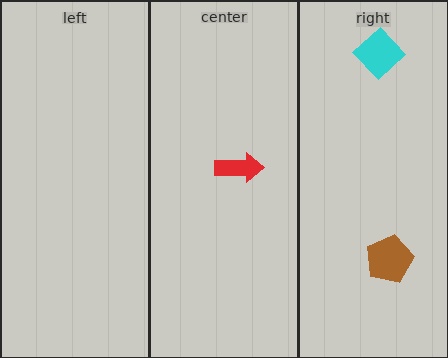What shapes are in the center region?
The red arrow.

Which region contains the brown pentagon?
The right region.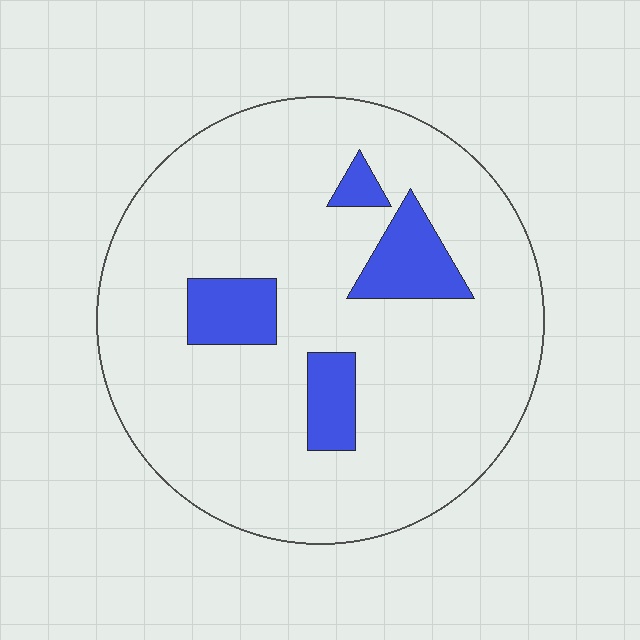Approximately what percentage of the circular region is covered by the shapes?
Approximately 15%.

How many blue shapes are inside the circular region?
4.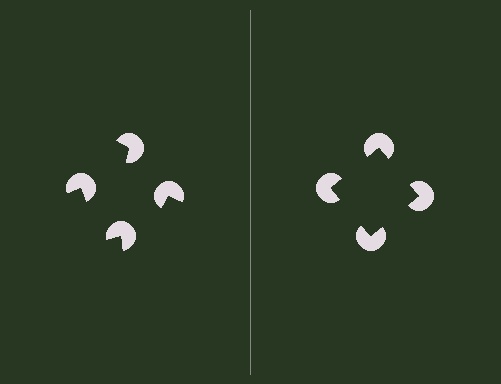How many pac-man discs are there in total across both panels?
8 — 4 on each side.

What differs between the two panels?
The pac-man discs are positioned identically on both sides; only the wedge orientations differ. On the right they align to a square; on the left they are misaligned.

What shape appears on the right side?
An illusory square.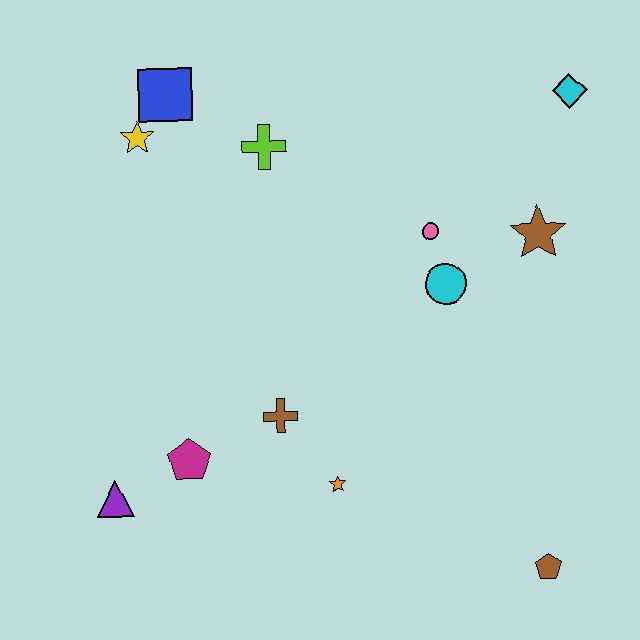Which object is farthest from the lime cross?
The brown pentagon is farthest from the lime cross.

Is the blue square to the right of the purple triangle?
Yes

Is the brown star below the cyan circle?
No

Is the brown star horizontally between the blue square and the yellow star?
No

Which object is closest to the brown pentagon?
The orange star is closest to the brown pentagon.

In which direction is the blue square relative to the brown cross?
The blue square is above the brown cross.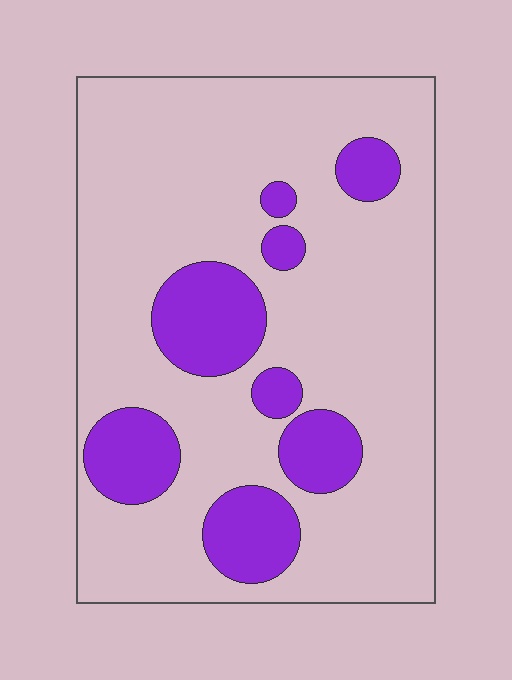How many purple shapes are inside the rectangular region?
8.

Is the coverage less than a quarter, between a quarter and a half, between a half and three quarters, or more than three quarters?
Less than a quarter.